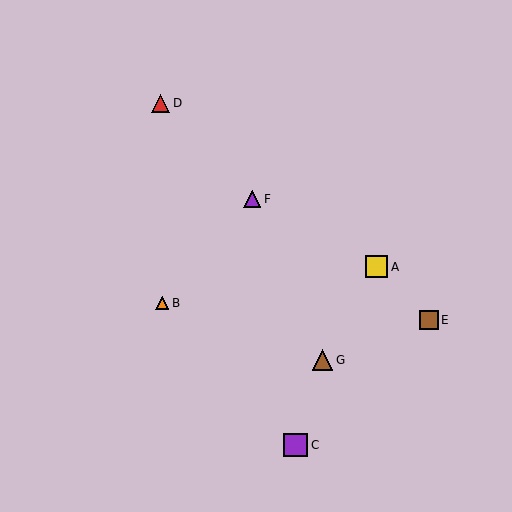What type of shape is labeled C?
Shape C is a purple square.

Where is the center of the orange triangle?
The center of the orange triangle is at (162, 303).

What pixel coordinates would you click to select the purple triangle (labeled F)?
Click at (252, 199) to select the purple triangle F.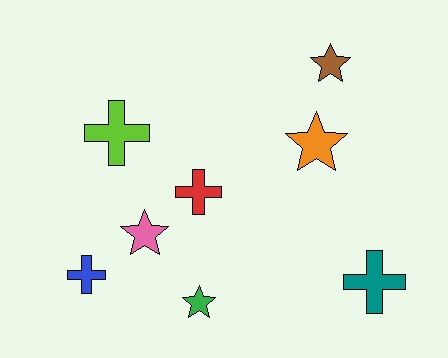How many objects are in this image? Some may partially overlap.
There are 8 objects.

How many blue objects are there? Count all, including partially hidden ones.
There is 1 blue object.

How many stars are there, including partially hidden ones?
There are 4 stars.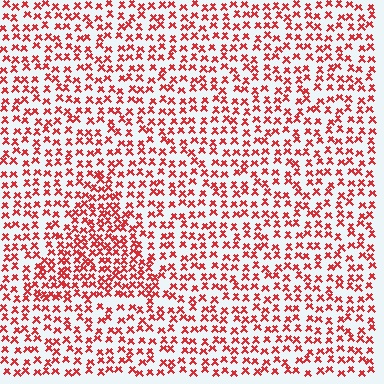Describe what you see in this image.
The image contains small red elements arranged at two different densities. A triangle-shaped region is visible where the elements are more densely packed than the surrounding area.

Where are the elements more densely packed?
The elements are more densely packed inside the triangle boundary.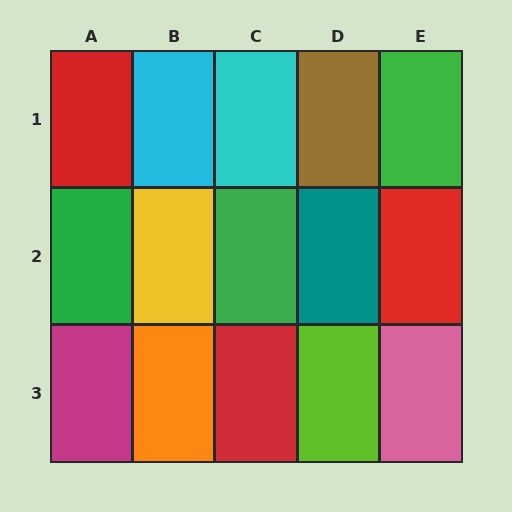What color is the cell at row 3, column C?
Red.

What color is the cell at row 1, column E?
Green.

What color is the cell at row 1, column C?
Cyan.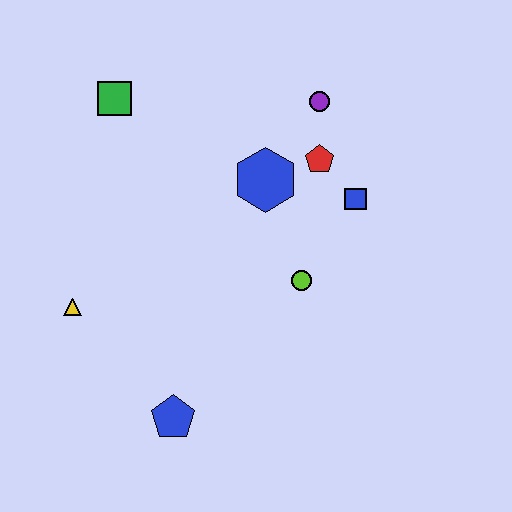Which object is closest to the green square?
The blue hexagon is closest to the green square.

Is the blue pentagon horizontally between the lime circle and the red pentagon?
No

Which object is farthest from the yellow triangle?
The purple circle is farthest from the yellow triangle.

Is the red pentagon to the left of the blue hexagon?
No